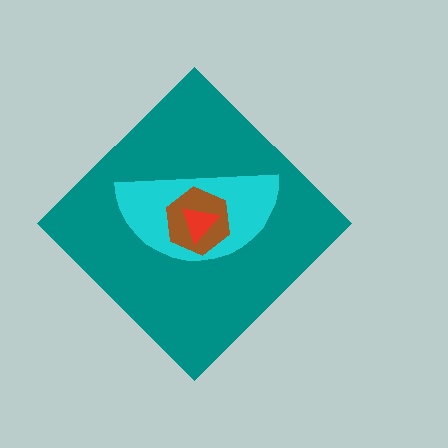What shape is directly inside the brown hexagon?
The red triangle.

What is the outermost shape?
The teal diamond.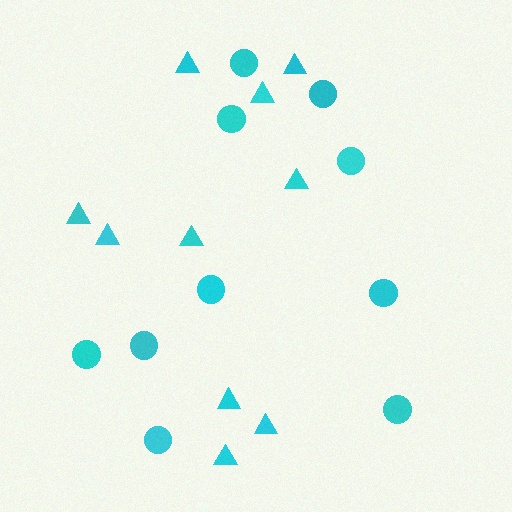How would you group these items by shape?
There are 2 groups: one group of circles (10) and one group of triangles (10).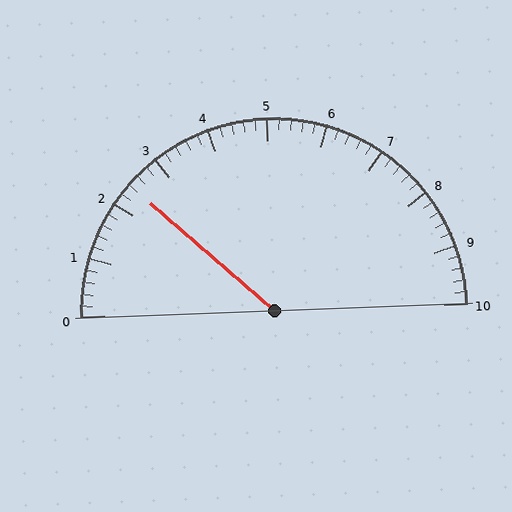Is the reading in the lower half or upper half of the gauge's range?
The reading is in the lower half of the range (0 to 10).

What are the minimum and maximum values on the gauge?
The gauge ranges from 0 to 10.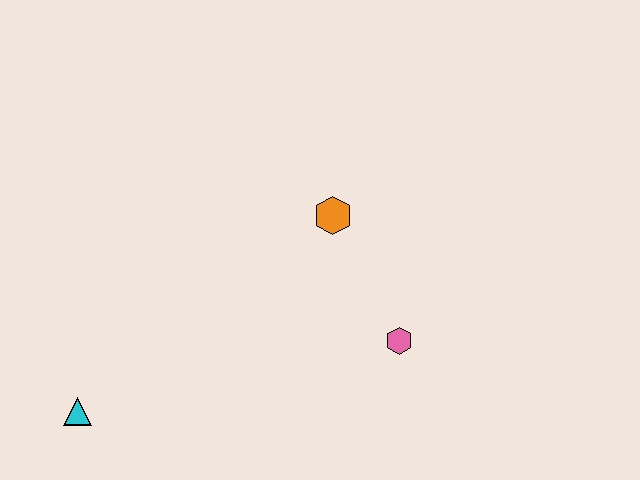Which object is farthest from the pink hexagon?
The cyan triangle is farthest from the pink hexagon.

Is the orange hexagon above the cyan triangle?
Yes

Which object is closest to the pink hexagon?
The orange hexagon is closest to the pink hexagon.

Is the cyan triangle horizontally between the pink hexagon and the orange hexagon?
No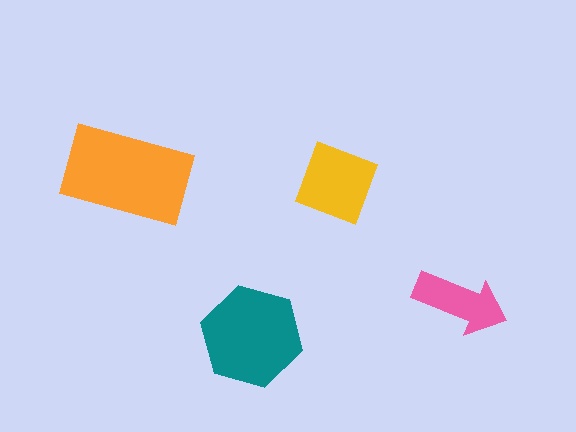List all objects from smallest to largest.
The pink arrow, the yellow diamond, the teal hexagon, the orange rectangle.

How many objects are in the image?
There are 4 objects in the image.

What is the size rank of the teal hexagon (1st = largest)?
2nd.